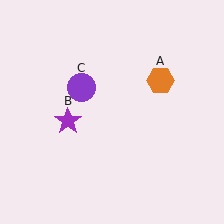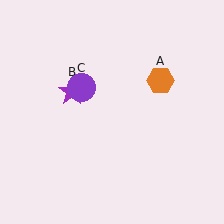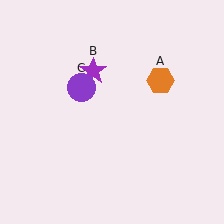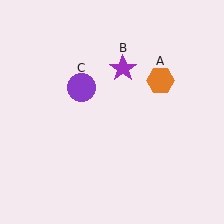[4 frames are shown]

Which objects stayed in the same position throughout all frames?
Orange hexagon (object A) and purple circle (object C) remained stationary.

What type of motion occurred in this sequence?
The purple star (object B) rotated clockwise around the center of the scene.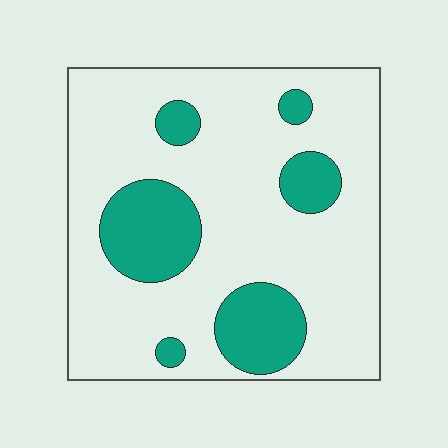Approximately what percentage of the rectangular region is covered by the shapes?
Approximately 20%.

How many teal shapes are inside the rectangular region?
6.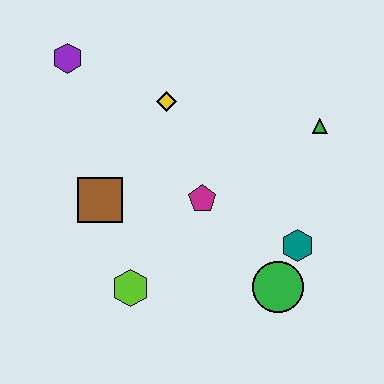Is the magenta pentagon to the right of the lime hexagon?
Yes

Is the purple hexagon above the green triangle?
Yes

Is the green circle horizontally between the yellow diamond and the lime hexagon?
No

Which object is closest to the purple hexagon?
The yellow diamond is closest to the purple hexagon.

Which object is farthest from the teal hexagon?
The purple hexagon is farthest from the teal hexagon.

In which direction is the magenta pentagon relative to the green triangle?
The magenta pentagon is to the left of the green triangle.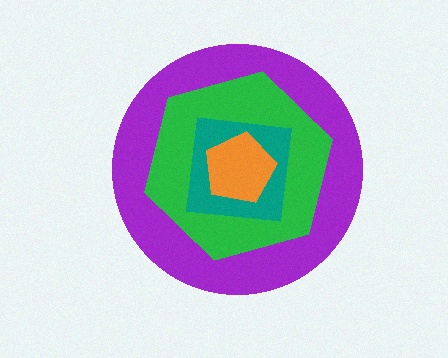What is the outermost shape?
The purple circle.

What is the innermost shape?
The orange pentagon.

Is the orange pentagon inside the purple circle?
Yes.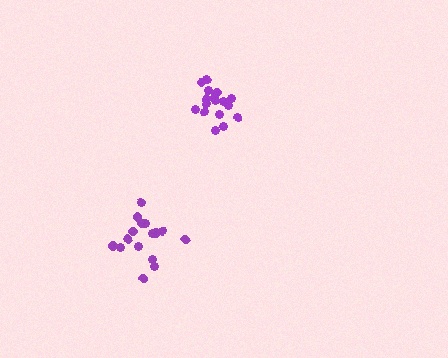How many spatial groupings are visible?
There are 2 spatial groupings.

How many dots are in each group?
Group 1: 17 dots, Group 2: 16 dots (33 total).